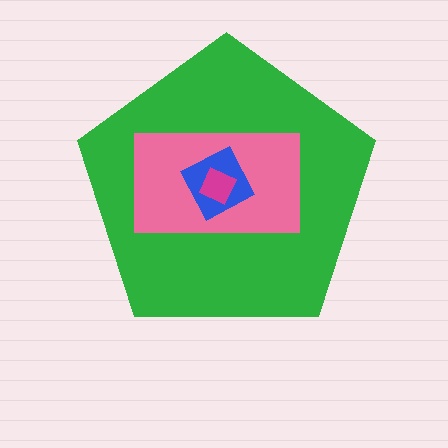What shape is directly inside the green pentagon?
The pink rectangle.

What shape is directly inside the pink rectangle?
The blue diamond.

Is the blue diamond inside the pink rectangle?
Yes.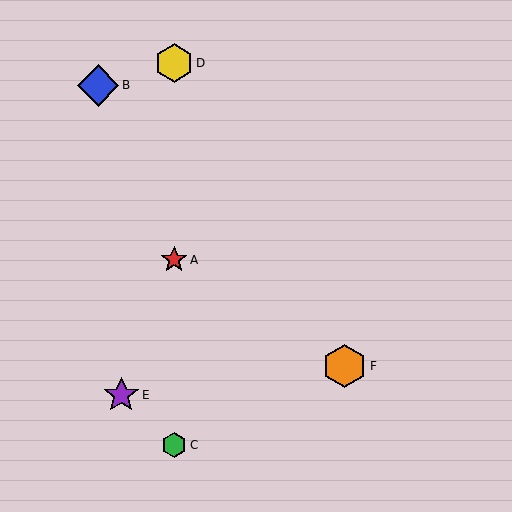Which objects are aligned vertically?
Objects A, C, D are aligned vertically.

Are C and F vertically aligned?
No, C is at x≈174 and F is at x≈345.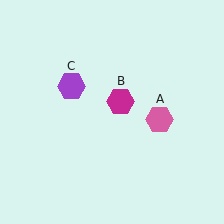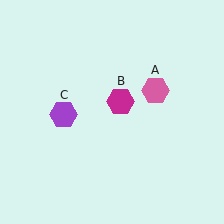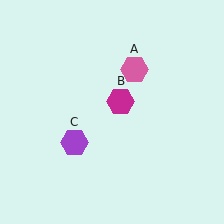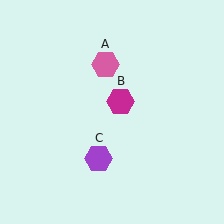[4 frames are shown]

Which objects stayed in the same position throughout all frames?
Magenta hexagon (object B) remained stationary.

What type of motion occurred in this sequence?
The pink hexagon (object A), purple hexagon (object C) rotated counterclockwise around the center of the scene.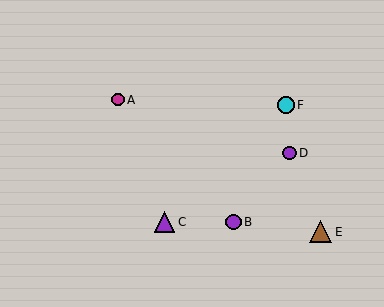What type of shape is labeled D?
Shape D is a purple circle.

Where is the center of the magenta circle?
The center of the magenta circle is at (118, 100).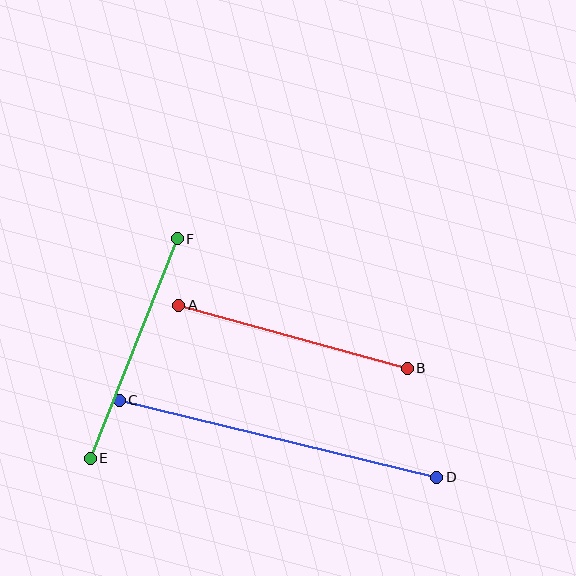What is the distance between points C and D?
The distance is approximately 327 pixels.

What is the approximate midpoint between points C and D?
The midpoint is at approximately (278, 439) pixels.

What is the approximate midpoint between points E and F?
The midpoint is at approximately (134, 348) pixels.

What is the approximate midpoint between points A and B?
The midpoint is at approximately (293, 337) pixels.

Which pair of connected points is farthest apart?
Points C and D are farthest apart.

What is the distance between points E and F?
The distance is approximately 236 pixels.